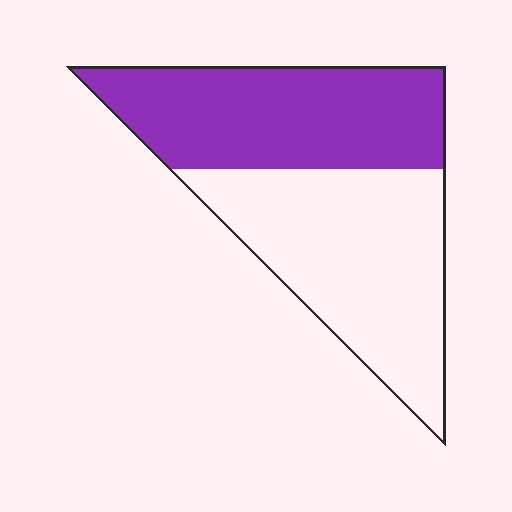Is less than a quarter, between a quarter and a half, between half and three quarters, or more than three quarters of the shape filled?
Between a quarter and a half.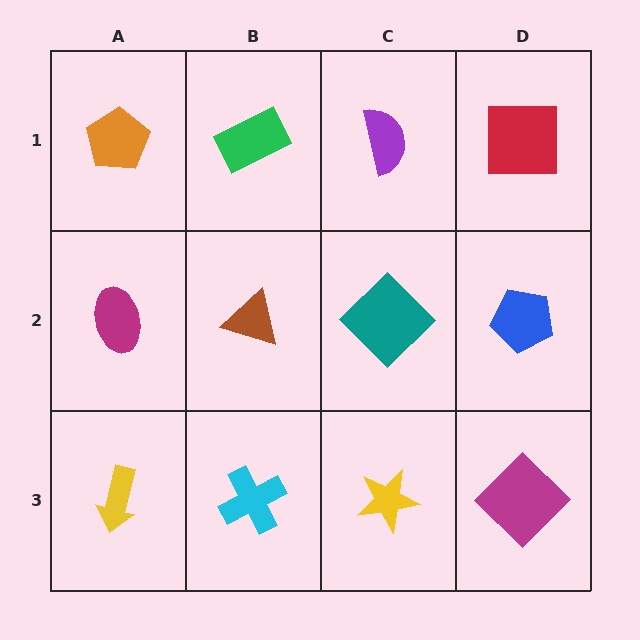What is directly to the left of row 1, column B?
An orange pentagon.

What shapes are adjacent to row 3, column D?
A blue pentagon (row 2, column D), a yellow star (row 3, column C).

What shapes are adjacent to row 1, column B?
A brown triangle (row 2, column B), an orange pentagon (row 1, column A), a purple semicircle (row 1, column C).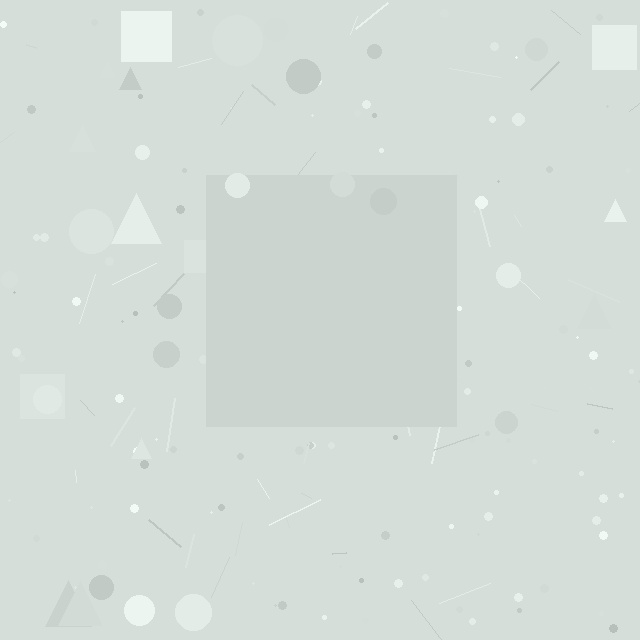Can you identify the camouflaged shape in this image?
The camouflaged shape is a square.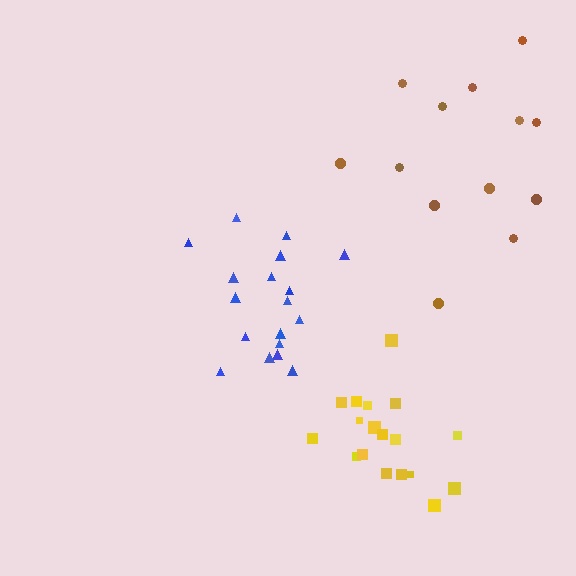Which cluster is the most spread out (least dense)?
Brown.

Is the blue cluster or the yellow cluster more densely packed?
Blue.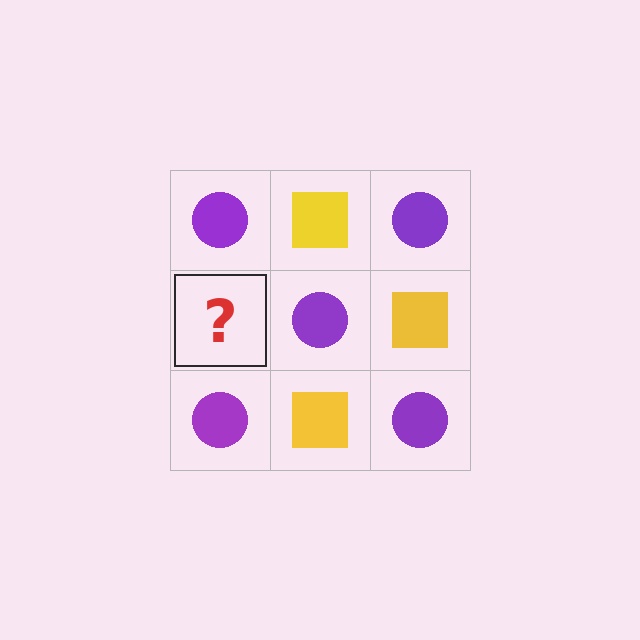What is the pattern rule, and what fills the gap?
The rule is that it alternates purple circle and yellow square in a checkerboard pattern. The gap should be filled with a yellow square.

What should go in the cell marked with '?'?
The missing cell should contain a yellow square.